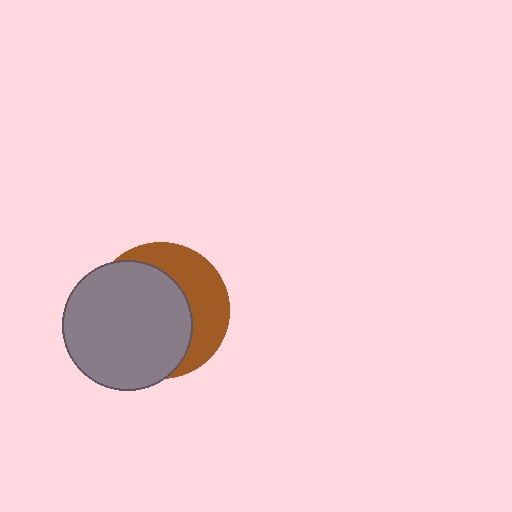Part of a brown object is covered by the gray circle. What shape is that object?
It is a circle.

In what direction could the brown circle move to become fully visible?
The brown circle could move right. That would shift it out from behind the gray circle entirely.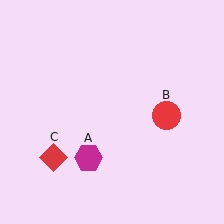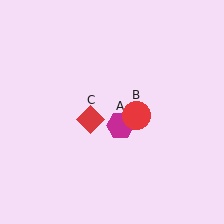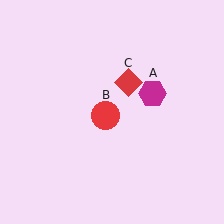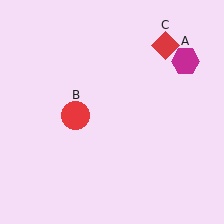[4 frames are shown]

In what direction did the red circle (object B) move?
The red circle (object B) moved left.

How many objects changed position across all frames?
3 objects changed position: magenta hexagon (object A), red circle (object B), red diamond (object C).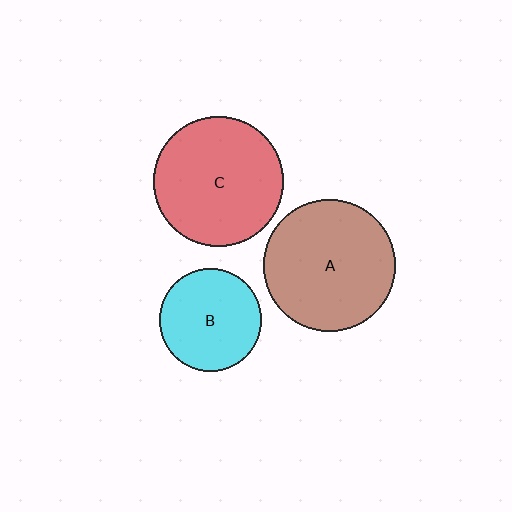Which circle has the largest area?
Circle A (brown).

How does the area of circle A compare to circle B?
Approximately 1.7 times.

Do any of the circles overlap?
No, none of the circles overlap.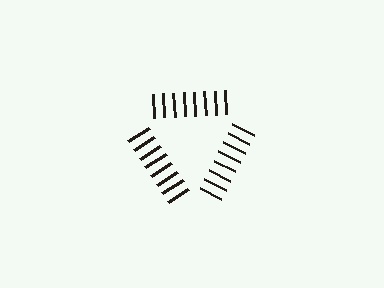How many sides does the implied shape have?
3 sides — the line-ends trace a triangle.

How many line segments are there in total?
24 — 8 along each of the 3 edges.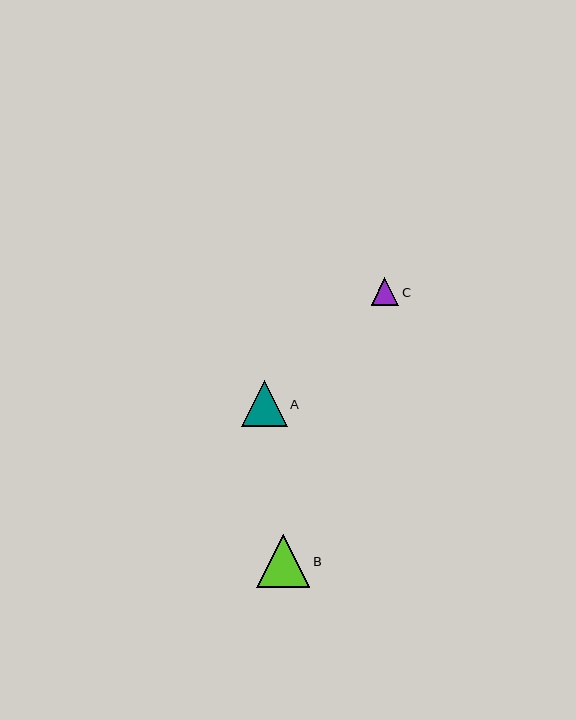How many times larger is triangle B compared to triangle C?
Triangle B is approximately 1.9 times the size of triangle C.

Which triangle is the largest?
Triangle B is the largest with a size of approximately 53 pixels.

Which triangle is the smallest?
Triangle C is the smallest with a size of approximately 28 pixels.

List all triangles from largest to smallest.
From largest to smallest: B, A, C.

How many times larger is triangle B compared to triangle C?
Triangle B is approximately 1.9 times the size of triangle C.